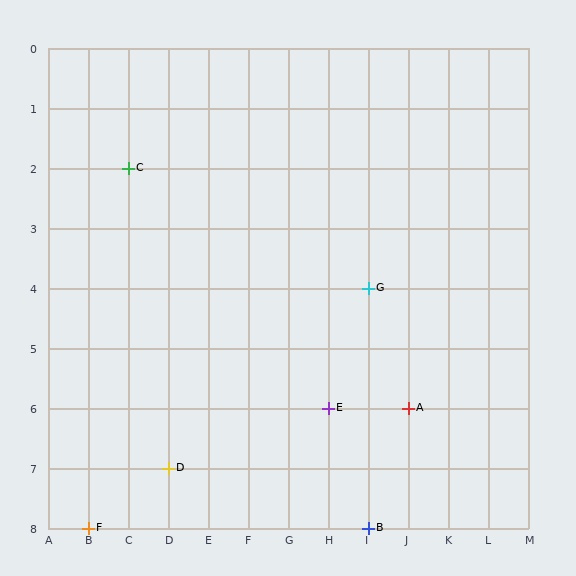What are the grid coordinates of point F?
Point F is at grid coordinates (B, 8).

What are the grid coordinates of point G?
Point G is at grid coordinates (I, 4).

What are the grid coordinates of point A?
Point A is at grid coordinates (J, 6).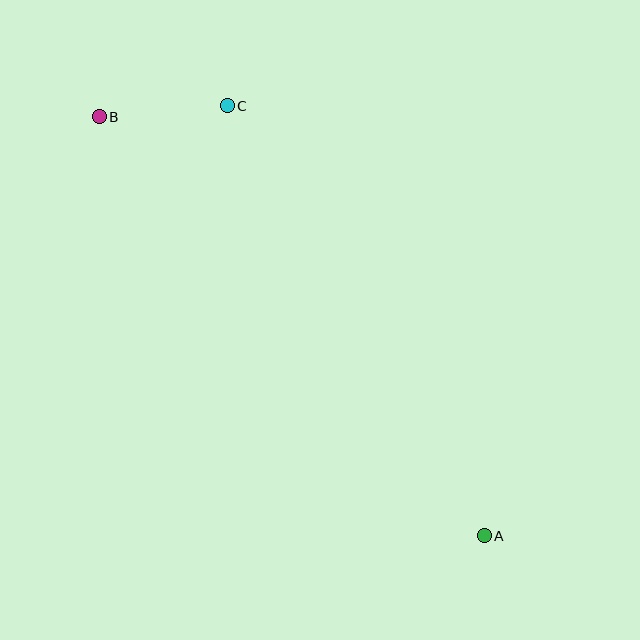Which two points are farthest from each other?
Points A and B are farthest from each other.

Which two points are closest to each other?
Points B and C are closest to each other.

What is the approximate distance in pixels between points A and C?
The distance between A and C is approximately 501 pixels.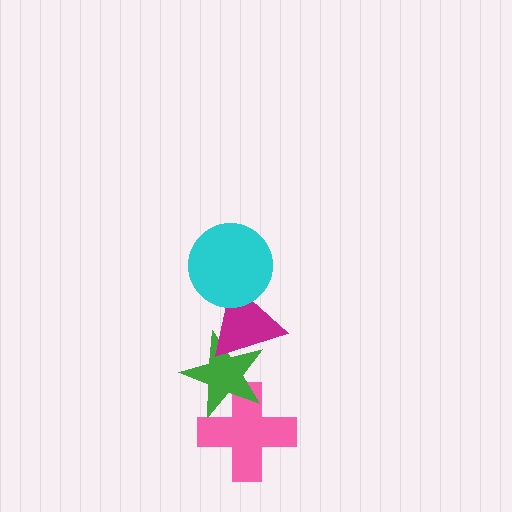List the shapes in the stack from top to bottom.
From top to bottom: the cyan circle, the magenta triangle, the green star, the pink cross.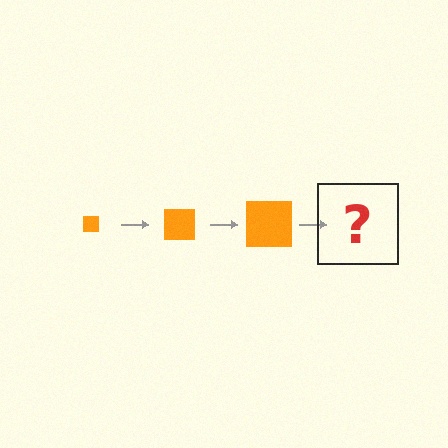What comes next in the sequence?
The next element should be an orange square, larger than the previous one.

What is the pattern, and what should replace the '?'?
The pattern is that the square gets progressively larger each step. The '?' should be an orange square, larger than the previous one.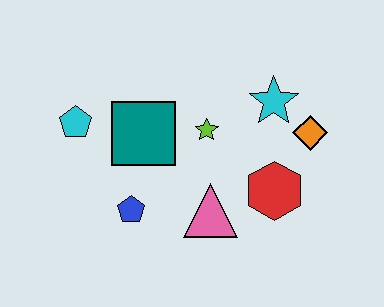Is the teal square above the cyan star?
No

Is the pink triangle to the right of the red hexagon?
No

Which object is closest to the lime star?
The teal square is closest to the lime star.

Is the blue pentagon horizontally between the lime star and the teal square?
No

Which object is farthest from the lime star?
The cyan pentagon is farthest from the lime star.